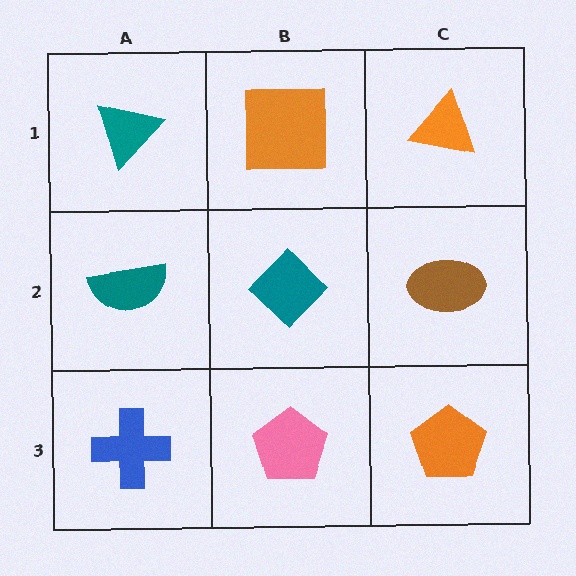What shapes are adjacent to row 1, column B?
A teal diamond (row 2, column B), a teal triangle (row 1, column A), an orange triangle (row 1, column C).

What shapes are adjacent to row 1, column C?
A brown ellipse (row 2, column C), an orange square (row 1, column B).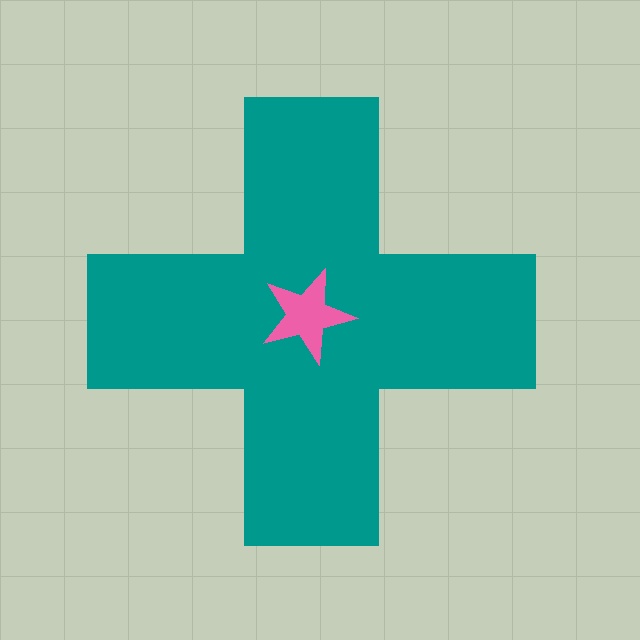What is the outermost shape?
The teal cross.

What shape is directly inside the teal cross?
The pink star.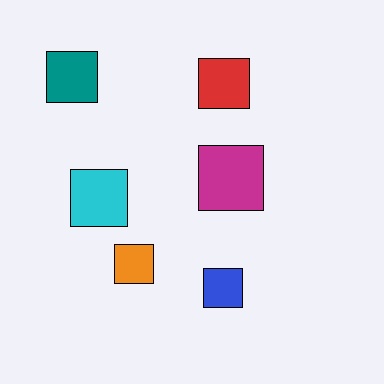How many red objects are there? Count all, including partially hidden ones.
There is 1 red object.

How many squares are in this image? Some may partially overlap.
There are 6 squares.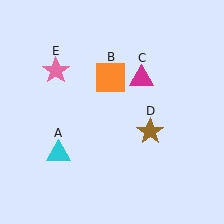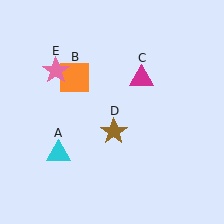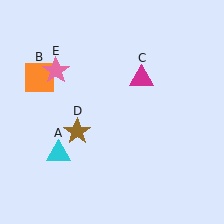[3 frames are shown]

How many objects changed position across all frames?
2 objects changed position: orange square (object B), brown star (object D).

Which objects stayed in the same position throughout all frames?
Cyan triangle (object A) and magenta triangle (object C) and pink star (object E) remained stationary.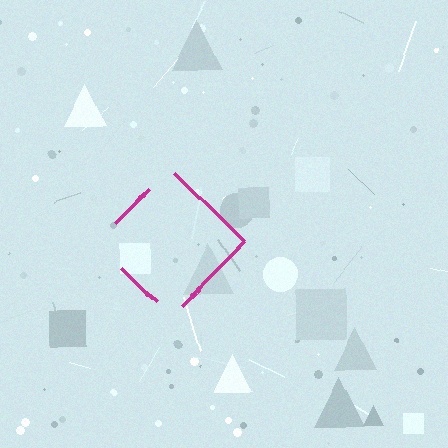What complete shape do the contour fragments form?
The contour fragments form a diamond.